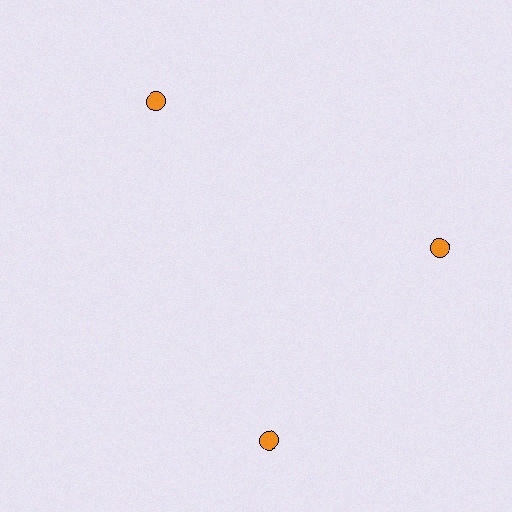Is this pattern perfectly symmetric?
No. The 3 orange circles are arranged in a ring, but one element near the 7 o'clock position is rotated out of alignment along the ring, breaking the 3-fold rotational symmetry.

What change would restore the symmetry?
The symmetry would be restored by rotating it back into even spacing with its neighbors so that all 3 circles sit at equal angles and equal distance from the center.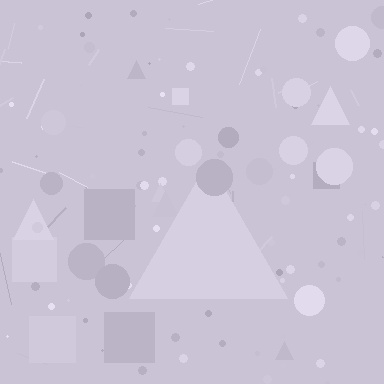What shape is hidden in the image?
A triangle is hidden in the image.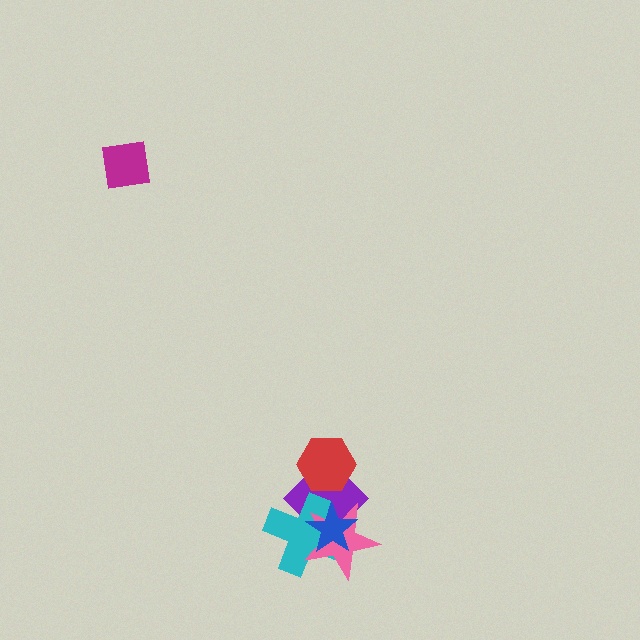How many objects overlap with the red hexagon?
1 object overlaps with the red hexagon.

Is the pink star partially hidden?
Yes, it is partially covered by another shape.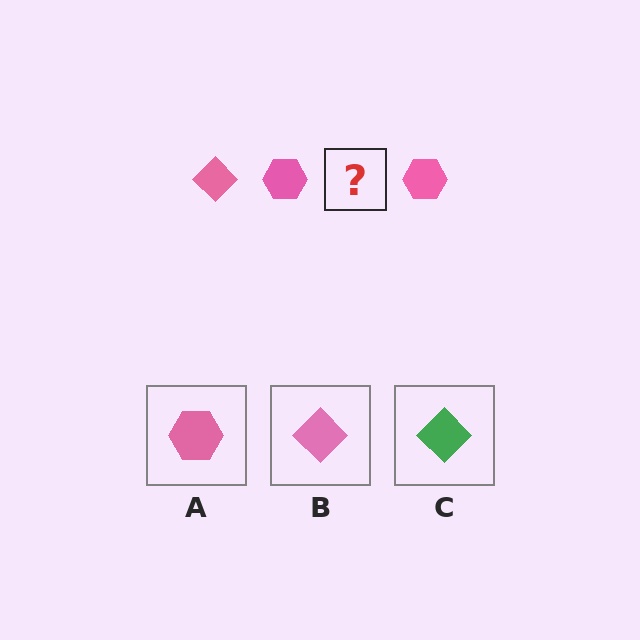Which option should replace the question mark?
Option B.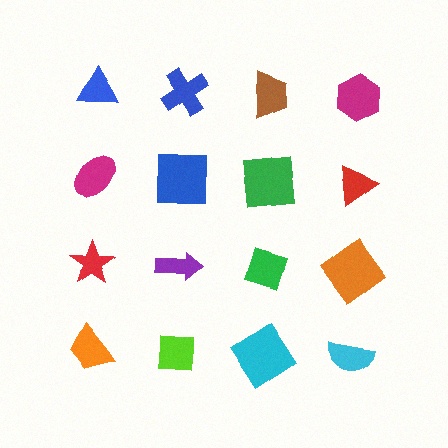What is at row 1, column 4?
A magenta hexagon.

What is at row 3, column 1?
A red star.